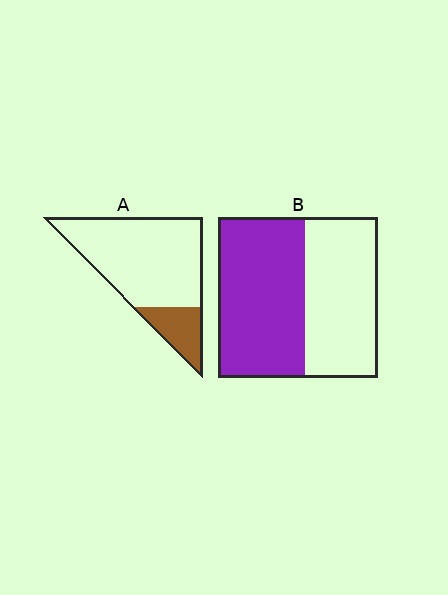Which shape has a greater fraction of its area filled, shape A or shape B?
Shape B.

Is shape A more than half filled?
No.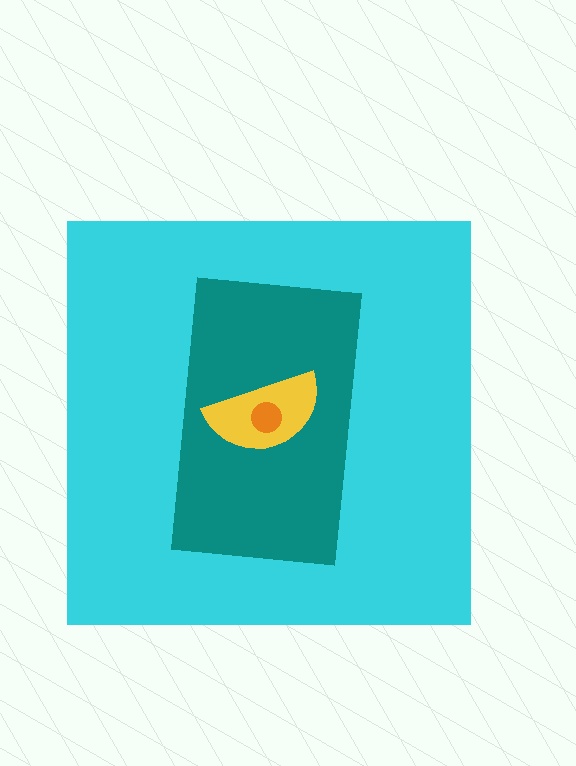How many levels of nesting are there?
4.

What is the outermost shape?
The cyan square.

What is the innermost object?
The orange circle.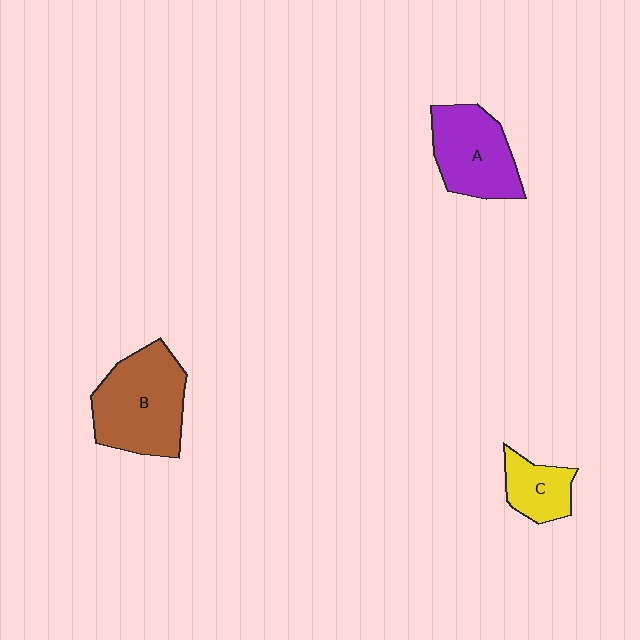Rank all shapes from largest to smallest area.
From largest to smallest: B (brown), A (purple), C (yellow).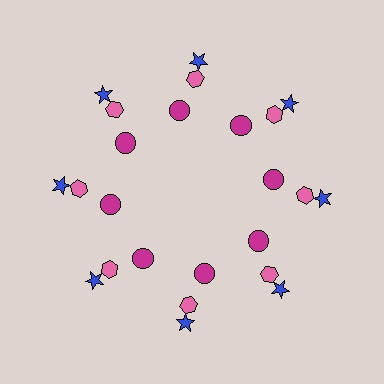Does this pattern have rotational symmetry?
Yes, this pattern has 8-fold rotational symmetry. It looks the same after rotating 45 degrees around the center.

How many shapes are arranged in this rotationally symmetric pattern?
There are 24 shapes, arranged in 8 groups of 3.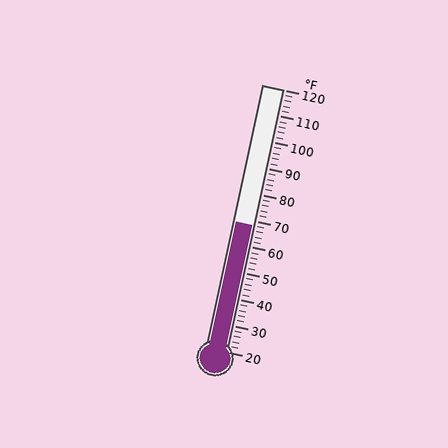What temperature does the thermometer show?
The thermometer shows approximately 68°F.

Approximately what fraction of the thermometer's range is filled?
The thermometer is filled to approximately 50% of its range.